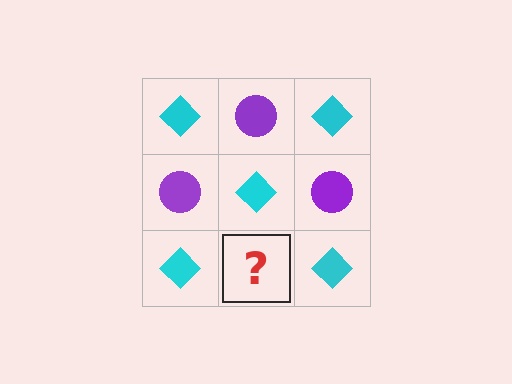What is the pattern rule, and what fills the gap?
The rule is that it alternates cyan diamond and purple circle in a checkerboard pattern. The gap should be filled with a purple circle.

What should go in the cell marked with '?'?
The missing cell should contain a purple circle.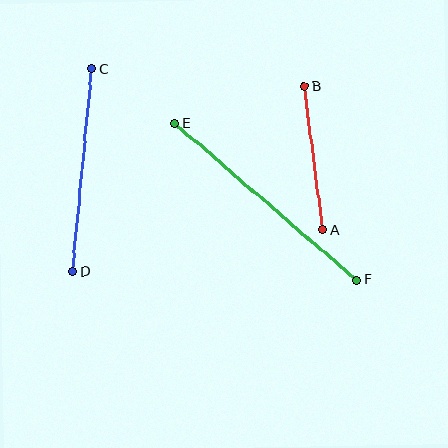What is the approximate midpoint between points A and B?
The midpoint is at approximately (314, 158) pixels.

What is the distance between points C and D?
The distance is approximately 203 pixels.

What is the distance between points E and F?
The distance is approximately 240 pixels.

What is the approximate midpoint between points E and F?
The midpoint is at approximately (266, 201) pixels.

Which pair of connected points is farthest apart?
Points E and F are farthest apart.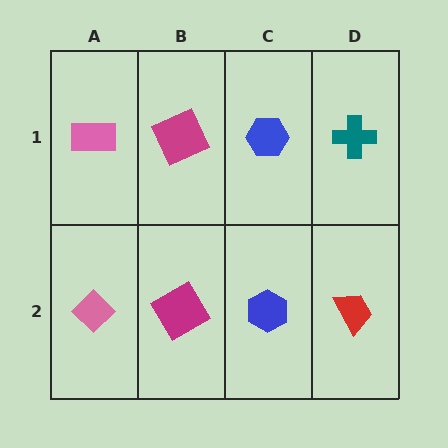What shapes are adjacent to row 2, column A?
A pink rectangle (row 1, column A), a magenta diamond (row 2, column B).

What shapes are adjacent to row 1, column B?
A magenta diamond (row 2, column B), a pink rectangle (row 1, column A), a blue hexagon (row 1, column C).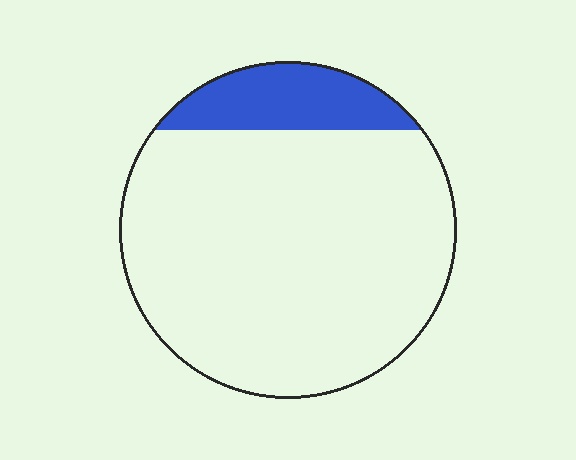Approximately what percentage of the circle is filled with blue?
Approximately 15%.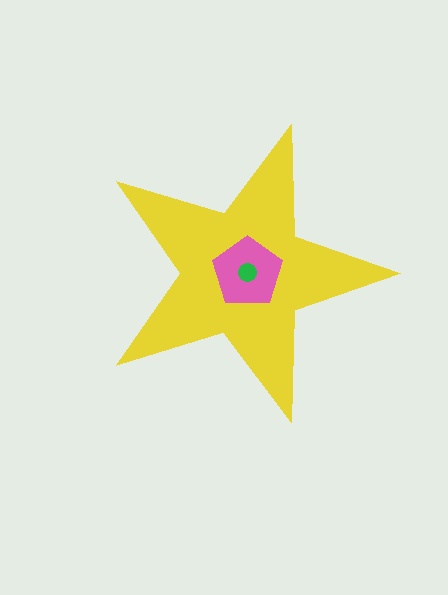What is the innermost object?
The green circle.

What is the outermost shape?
The yellow star.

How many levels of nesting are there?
3.